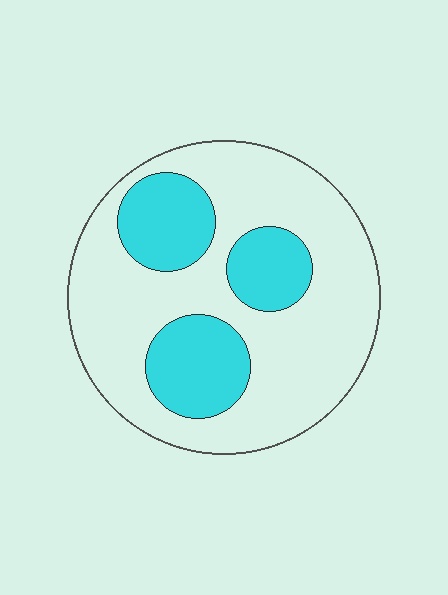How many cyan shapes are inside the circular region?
3.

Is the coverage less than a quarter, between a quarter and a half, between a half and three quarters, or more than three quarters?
Between a quarter and a half.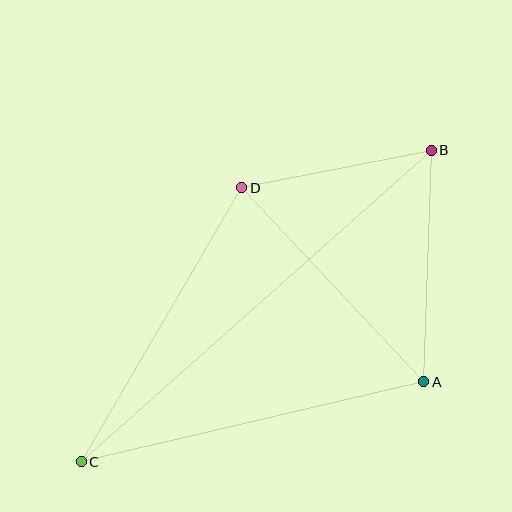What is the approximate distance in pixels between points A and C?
The distance between A and C is approximately 352 pixels.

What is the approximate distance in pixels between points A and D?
The distance between A and D is approximately 266 pixels.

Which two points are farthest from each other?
Points B and C are farthest from each other.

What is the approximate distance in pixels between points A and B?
The distance between A and B is approximately 232 pixels.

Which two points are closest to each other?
Points B and D are closest to each other.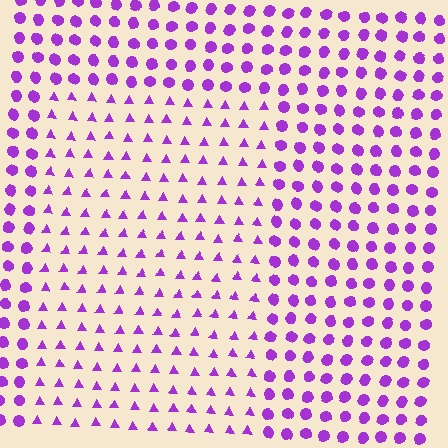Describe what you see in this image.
The image is filled with small purple elements arranged in a uniform grid. A rectangle-shaped region contains triangles, while the surrounding area contains circles. The boundary is defined purely by the change in element shape.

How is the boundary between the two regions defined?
The boundary is defined by a change in element shape: triangles inside vs. circles outside. All elements share the same color and spacing.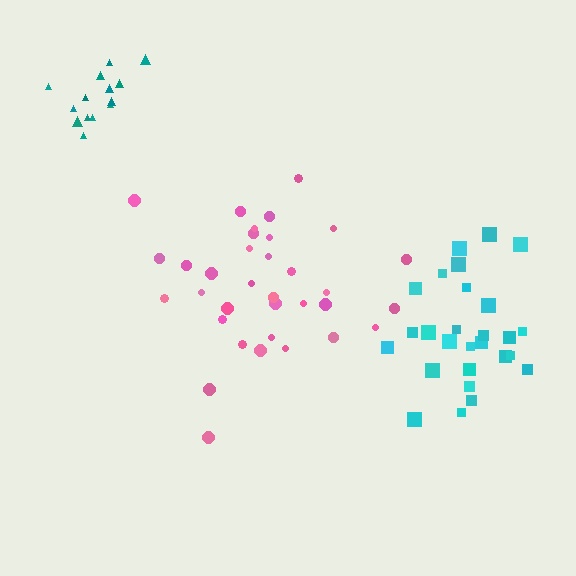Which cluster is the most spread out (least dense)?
Pink.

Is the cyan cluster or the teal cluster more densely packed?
Teal.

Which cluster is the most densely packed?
Teal.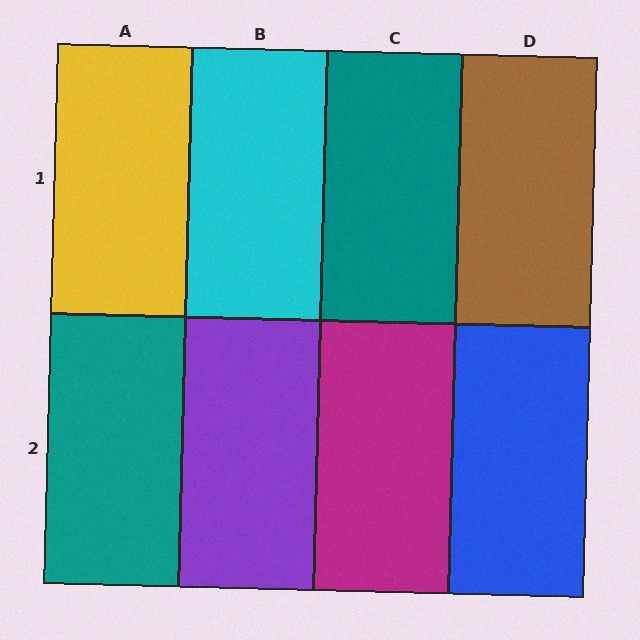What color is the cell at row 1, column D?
Brown.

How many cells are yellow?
1 cell is yellow.